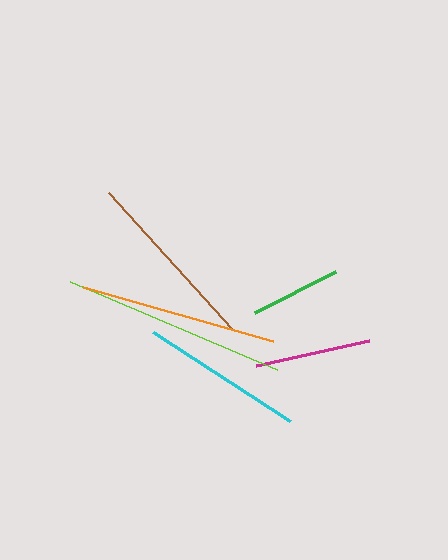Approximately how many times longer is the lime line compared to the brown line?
The lime line is approximately 1.2 times the length of the brown line.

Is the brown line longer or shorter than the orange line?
The orange line is longer than the brown line.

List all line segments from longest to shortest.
From longest to shortest: lime, orange, brown, cyan, magenta, green.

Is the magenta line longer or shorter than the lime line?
The lime line is longer than the magenta line.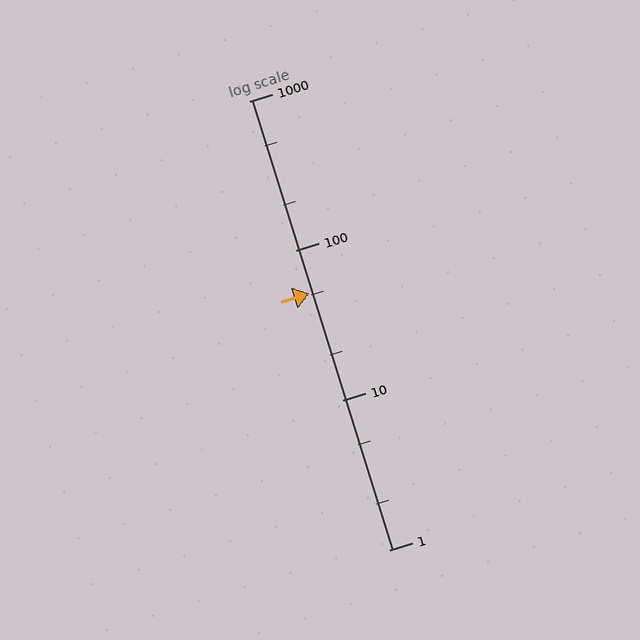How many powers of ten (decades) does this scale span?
The scale spans 3 decades, from 1 to 1000.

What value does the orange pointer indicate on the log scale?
The pointer indicates approximately 52.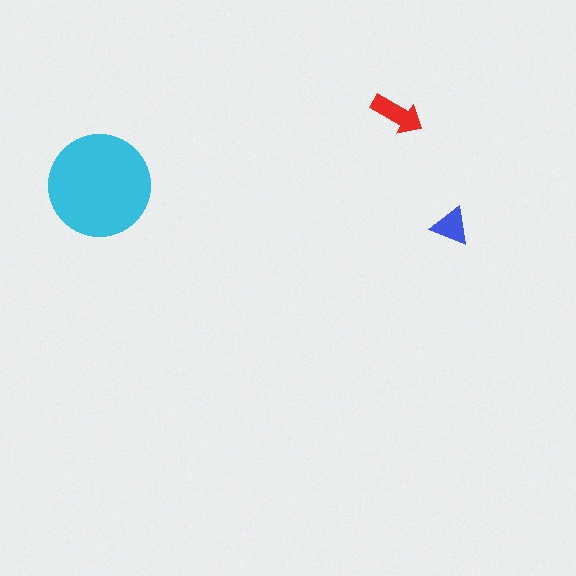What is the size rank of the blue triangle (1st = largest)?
3rd.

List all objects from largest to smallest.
The cyan circle, the red arrow, the blue triangle.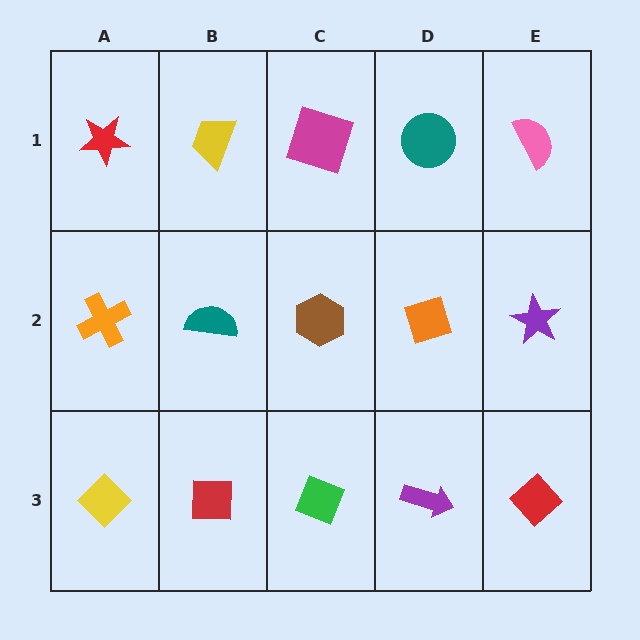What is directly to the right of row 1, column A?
A yellow trapezoid.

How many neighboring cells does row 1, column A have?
2.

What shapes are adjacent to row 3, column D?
An orange diamond (row 2, column D), a green diamond (row 3, column C), a red diamond (row 3, column E).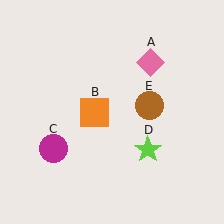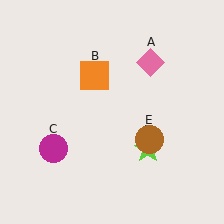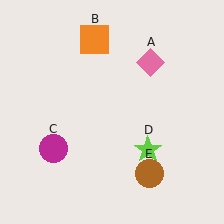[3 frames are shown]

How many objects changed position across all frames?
2 objects changed position: orange square (object B), brown circle (object E).